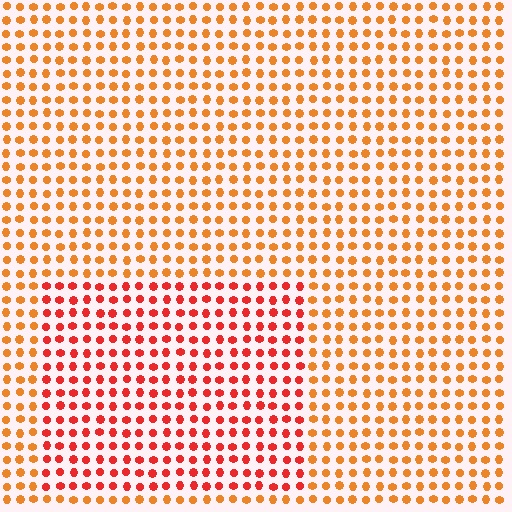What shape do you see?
I see a rectangle.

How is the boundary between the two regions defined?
The boundary is defined purely by a slight shift in hue (about 30 degrees). Spacing, size, and orientation are identical on both sides.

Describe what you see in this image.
The image is filled with small orange elements in a uniform arrangement. A rectangle-shaped region is visible where the elements are tinted to a slightly different hue, forming a subtle color boundary.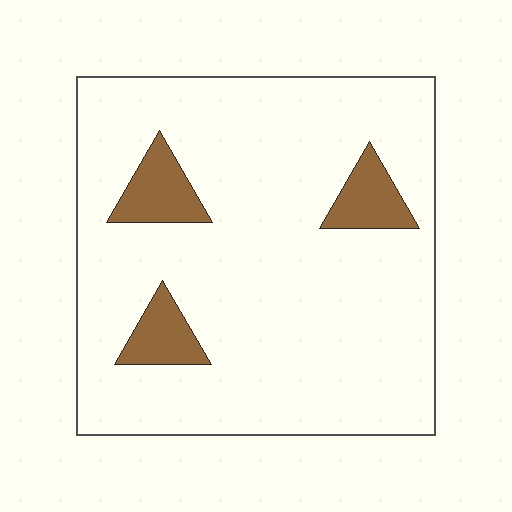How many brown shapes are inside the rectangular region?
3.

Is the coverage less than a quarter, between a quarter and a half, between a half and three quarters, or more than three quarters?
Less than a quarter.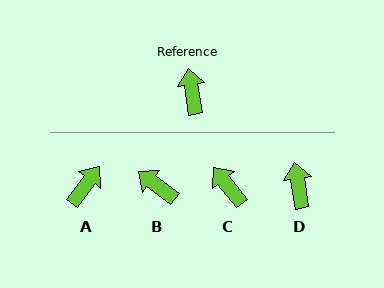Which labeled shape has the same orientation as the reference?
D.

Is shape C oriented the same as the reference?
No, it is off by about 29 degrees.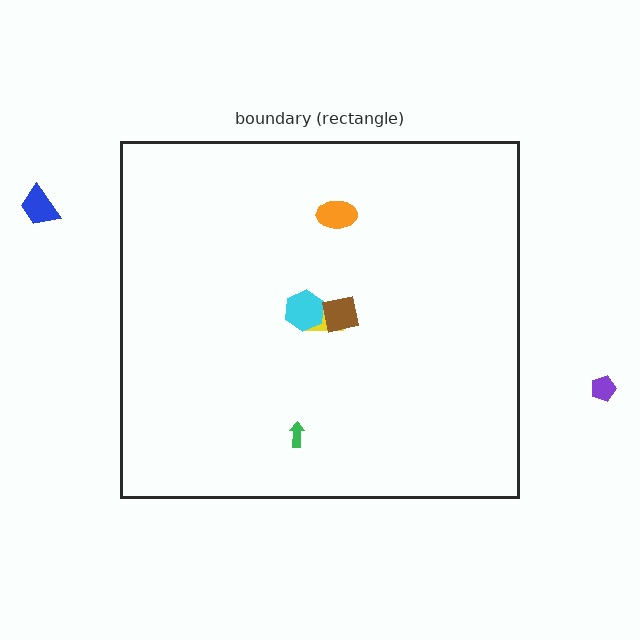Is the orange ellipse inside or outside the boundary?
Inside.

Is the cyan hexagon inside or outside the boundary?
Inside.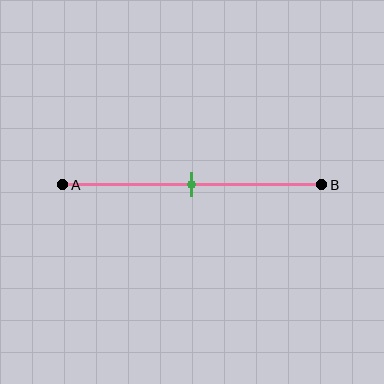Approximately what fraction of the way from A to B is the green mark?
The green mark is approximately 50% of the way from A to B.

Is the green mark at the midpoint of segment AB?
Yes, the mark is approximately at the midpoint.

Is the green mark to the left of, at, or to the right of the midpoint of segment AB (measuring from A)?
The green mark is approximately at the midpoint of segment AB.